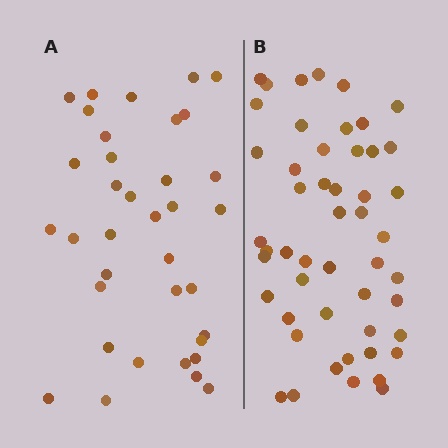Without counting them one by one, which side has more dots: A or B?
Region B (the right region) has more dots.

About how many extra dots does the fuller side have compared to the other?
Region B has approximately 15 more dots than region A.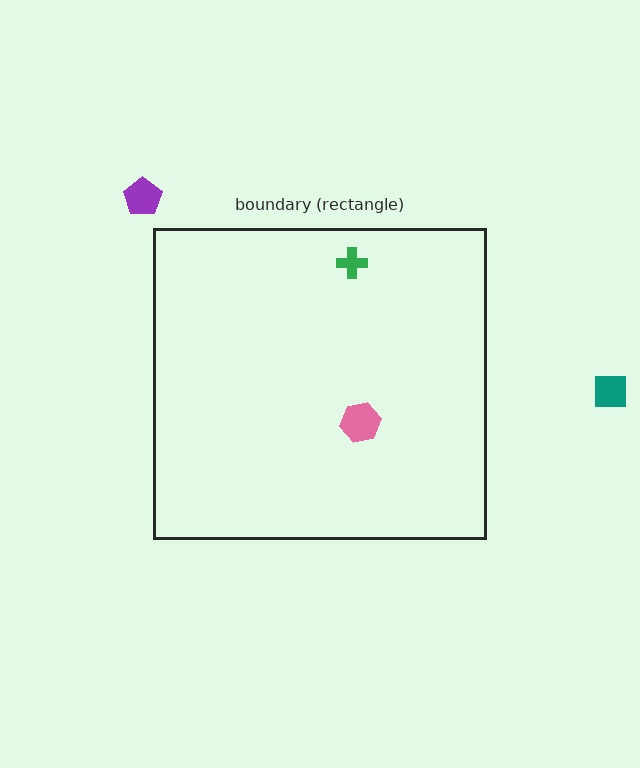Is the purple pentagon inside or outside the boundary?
Outside.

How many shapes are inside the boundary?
2 inside, 2 outside.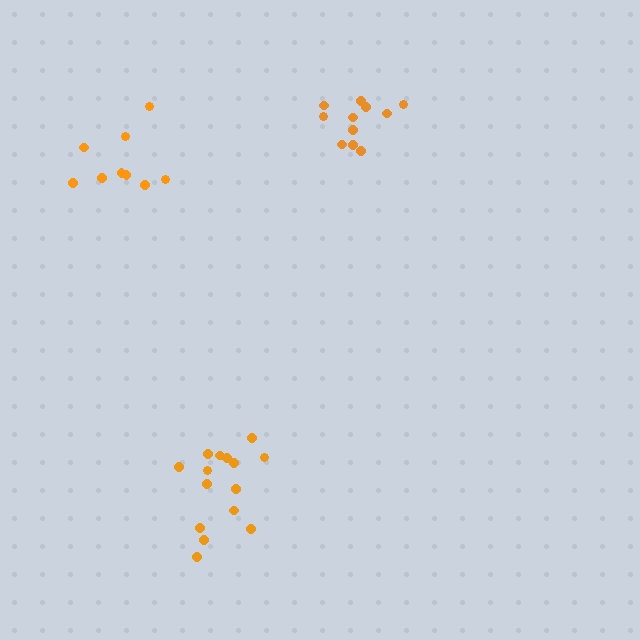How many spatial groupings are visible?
There are 3 spatial groupings.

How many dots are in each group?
Group 1: 15 dots, Group 2: 11 dots, Group 3: 9 dots (35 total).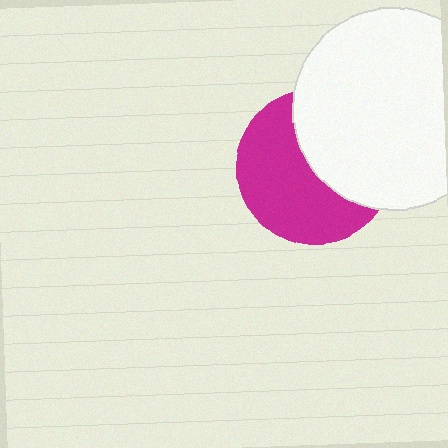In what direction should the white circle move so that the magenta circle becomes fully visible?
The white circle should move right. That is the shortest direction to clear the overlap and leave the magenta circle fully visible.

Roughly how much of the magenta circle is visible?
About half of it is visible (roughly 56%).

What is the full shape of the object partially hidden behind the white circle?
The partially hidden object is a magenta circle.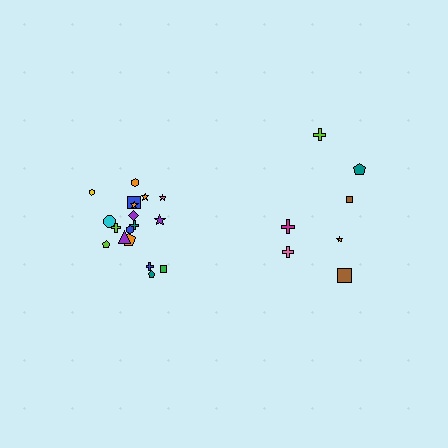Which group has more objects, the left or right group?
The left group.